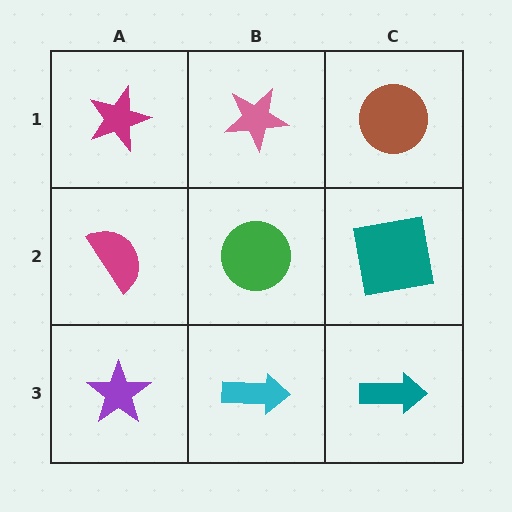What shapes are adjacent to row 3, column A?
A magenta semicircle (row 2, column A), a cyan arrow (row 3, column B).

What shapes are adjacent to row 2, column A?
A magenta star (row 1, column A), a purple star (row 3, column A), a green circle (row 2, column B).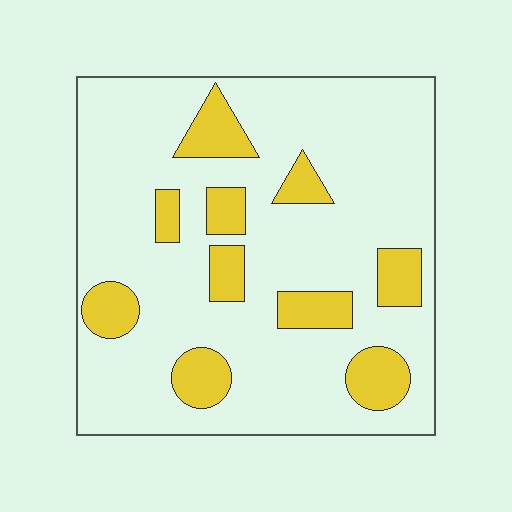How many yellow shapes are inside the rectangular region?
10.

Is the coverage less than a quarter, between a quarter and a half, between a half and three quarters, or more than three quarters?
Less than a quarter.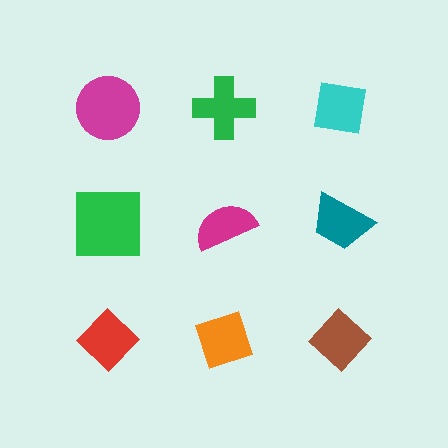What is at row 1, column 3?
A cyan square.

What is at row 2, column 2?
A magenta semicircle.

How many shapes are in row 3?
3 shapes.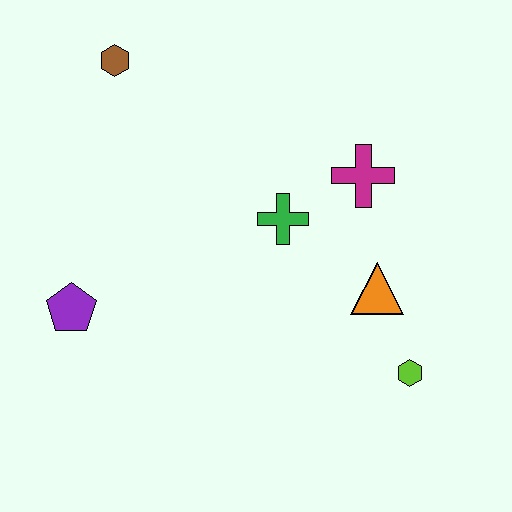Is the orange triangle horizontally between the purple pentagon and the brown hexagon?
No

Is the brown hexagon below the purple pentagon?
No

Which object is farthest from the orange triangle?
The brown hexagon is farthest from the orange triangle.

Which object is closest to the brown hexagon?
The green cross is closest to the brown hexagon.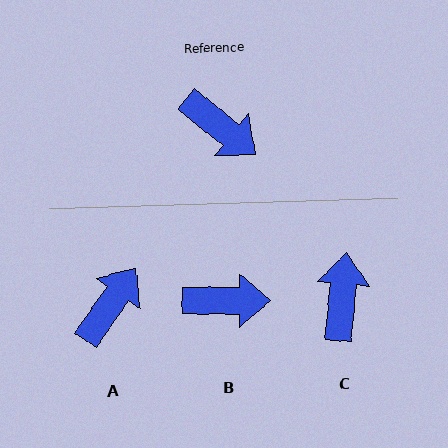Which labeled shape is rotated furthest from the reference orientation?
C, about 123 degrees away.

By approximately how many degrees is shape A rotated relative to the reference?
Approximately 94 degrees counter-clockwise.